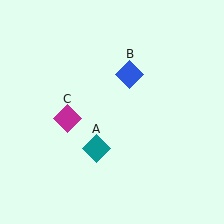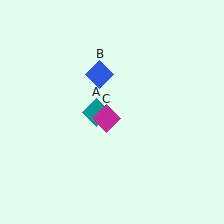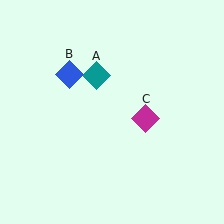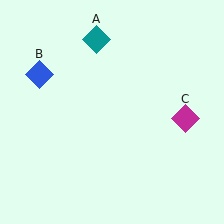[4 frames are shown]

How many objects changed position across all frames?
3 objects changed position: teal diamond (object A), blue diamond (object B), magenta diamond (object C).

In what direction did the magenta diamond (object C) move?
The magenta diamond (object C) moved right.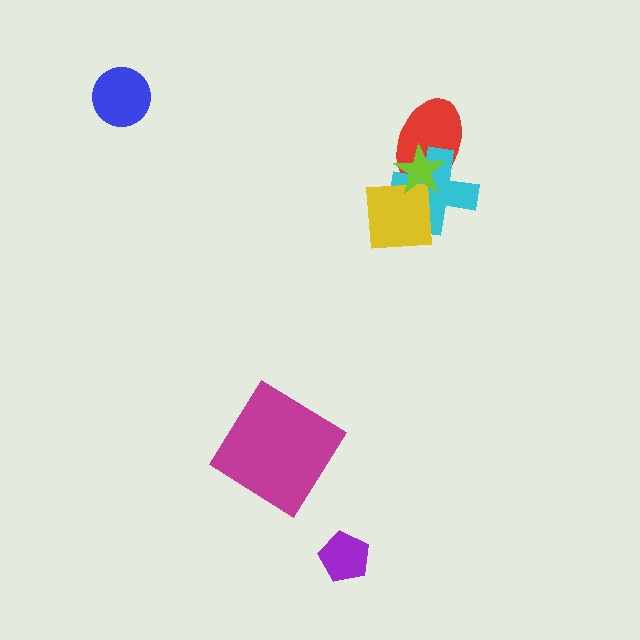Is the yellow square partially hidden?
Yes, it is partially covered by another shape.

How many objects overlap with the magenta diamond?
0 objects overlap with the magenta diamond.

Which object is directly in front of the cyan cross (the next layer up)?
The yellow square is directly in front of the cyan cross.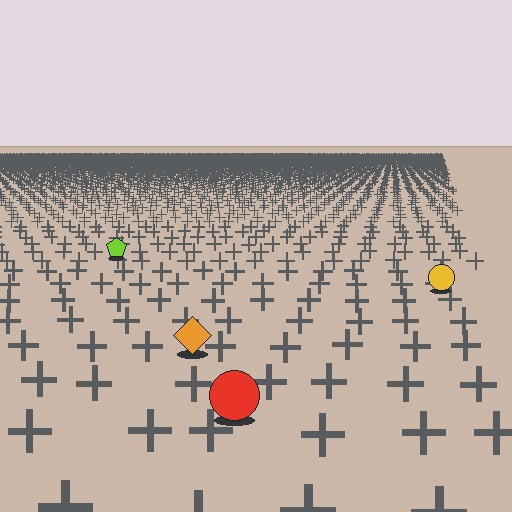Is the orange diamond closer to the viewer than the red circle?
No. The red circle is closer — you can tell from the texture gradient: the ground texture is coarser near it.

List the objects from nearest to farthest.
From nearest to farthest: the red circle, the orange diamond, the yellow circle, the lime pentagon.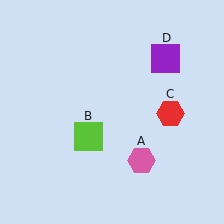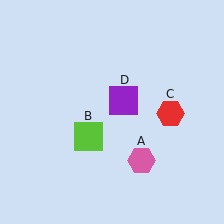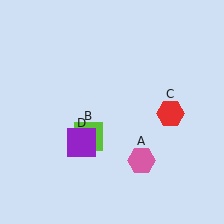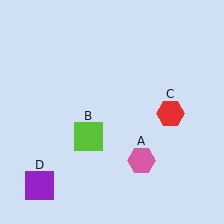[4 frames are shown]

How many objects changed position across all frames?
1 object changed position: purple square (object D).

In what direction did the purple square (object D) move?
The purple square (object D) moved down and to the left.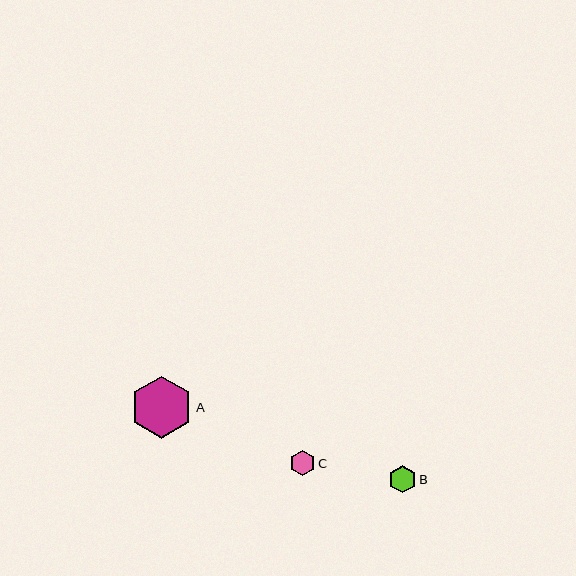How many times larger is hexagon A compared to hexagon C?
Hexagon A is approximately 2.5 times the size of hexagon C.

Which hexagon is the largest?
Hexagon A is the largest with a size of approximately 62 pixels.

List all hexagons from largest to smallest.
From largest to smallest: A, B, C.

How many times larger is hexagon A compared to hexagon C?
Hexagon A is approximately 2.5 times the size of hexagon C.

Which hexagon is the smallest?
Hexagon C is the smallest with a size of approximately 25 pixels.